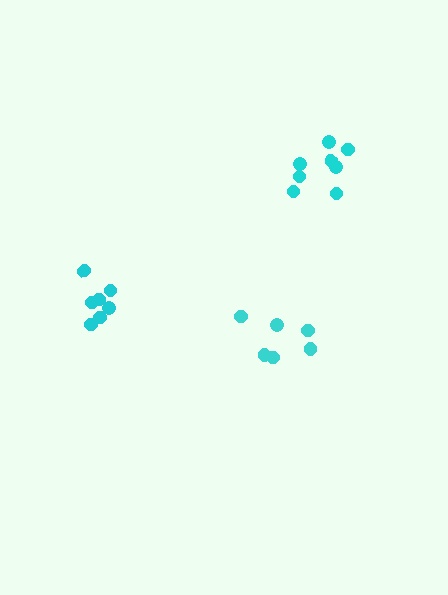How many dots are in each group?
Group 1: 7 dots, Group 2: 8 dots, Group 3: 6 dots (21 total).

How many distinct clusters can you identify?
There are 3 distinct clusters.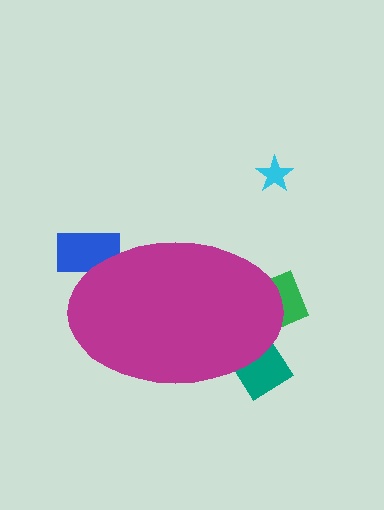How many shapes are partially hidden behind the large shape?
4 shapes are partially hidden.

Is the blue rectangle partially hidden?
Yes, the blue rectangle is partially hidden behind the magenta ellipse.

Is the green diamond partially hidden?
Yes, the green diamond is partially hidden behind the magenta ellipse.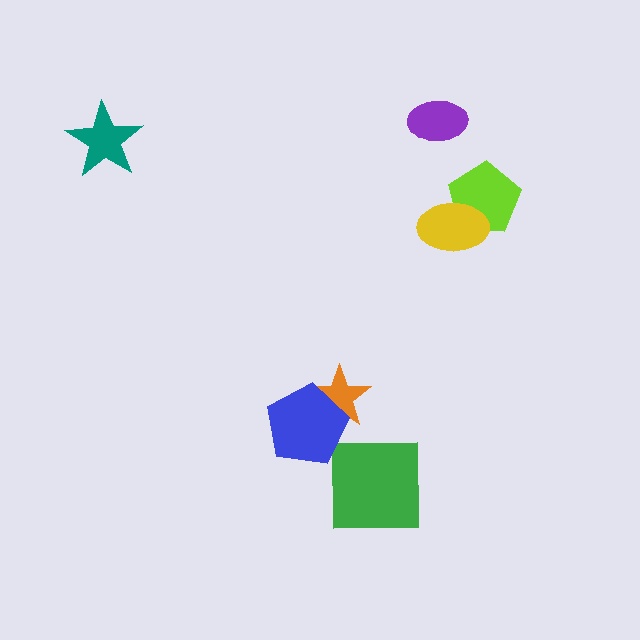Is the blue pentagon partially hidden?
No, no other shape covers it.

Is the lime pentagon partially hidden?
Yes, it is partially covered by another shape.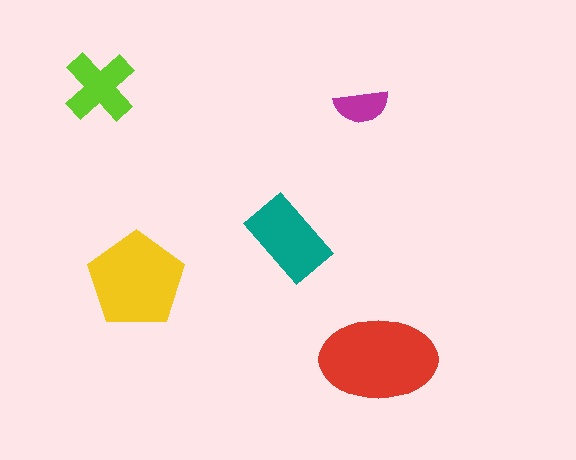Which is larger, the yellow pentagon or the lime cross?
The yellow pentagon.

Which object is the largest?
The red ellipse.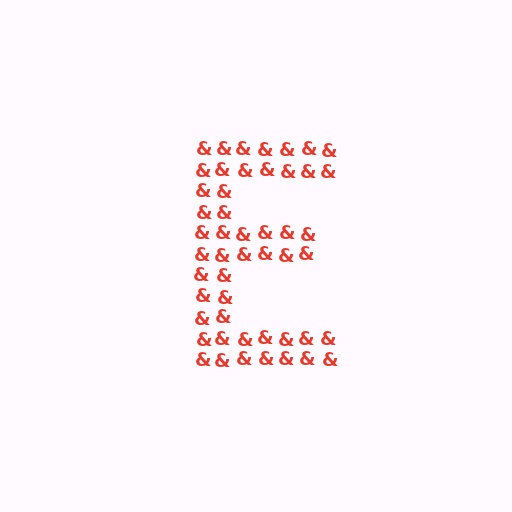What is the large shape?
The large shape is the letter E.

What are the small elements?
The small elements are ampersands.